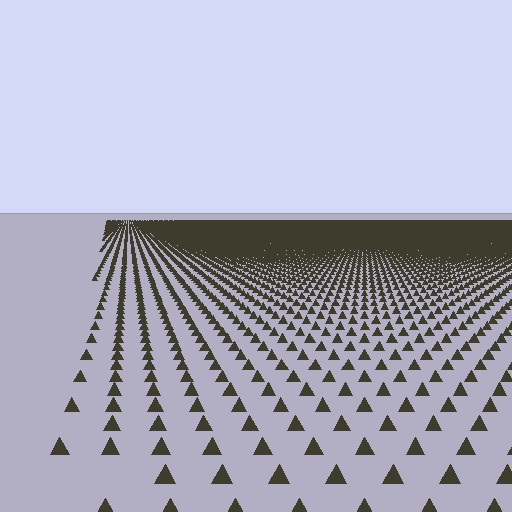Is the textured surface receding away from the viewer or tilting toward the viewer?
The surface is receding away from the viewer. Texture elements get smaller and denser toward the top.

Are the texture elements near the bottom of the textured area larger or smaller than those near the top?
Larger. Near the bottom, elements are closer to the viewer and appear at a bigger on-screen size.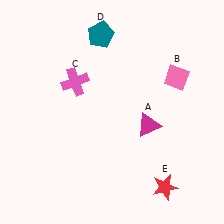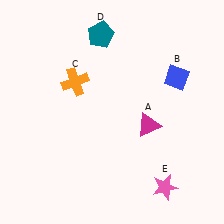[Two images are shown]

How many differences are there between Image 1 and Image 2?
There are 3 differences between the two images.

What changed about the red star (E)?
In Image 1, E is red. In Image 2, it changed to pink.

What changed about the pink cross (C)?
In Image 1, C is pink. In Image 2, it changed to orange.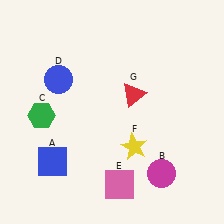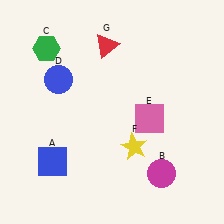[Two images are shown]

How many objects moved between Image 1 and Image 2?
3 objects moved between the two images.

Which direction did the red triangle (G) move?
The red triangle (G) moved up.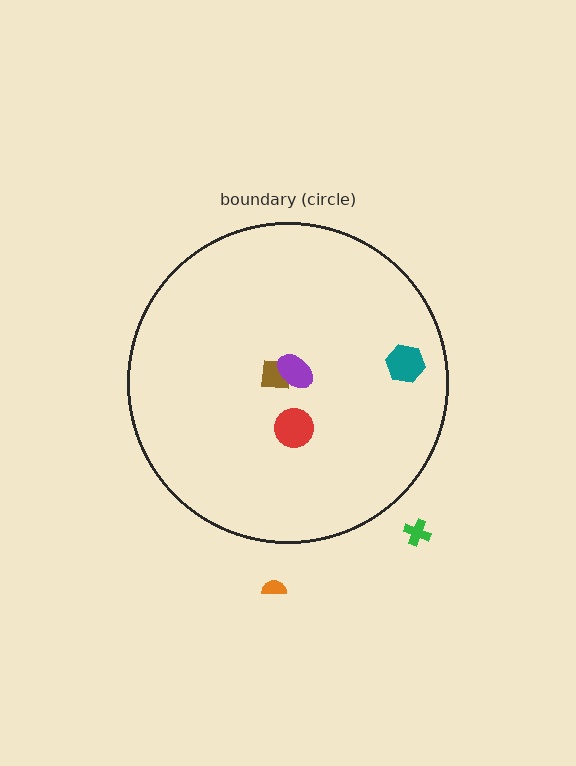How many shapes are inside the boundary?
4 inside, 2 outside.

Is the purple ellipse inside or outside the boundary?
Inside.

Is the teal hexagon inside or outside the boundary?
Inside.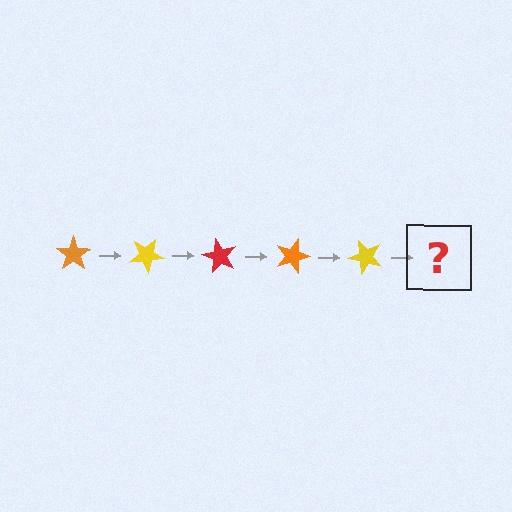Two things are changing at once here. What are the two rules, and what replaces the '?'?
The two rules are that it rotates 30 degrees each step and the color cycles through orange, yellow, and red. The '?' should be a red star, rotated 150 degrees from the start.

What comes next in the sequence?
The next element should be a red star, rotated 150 degrees from the start.